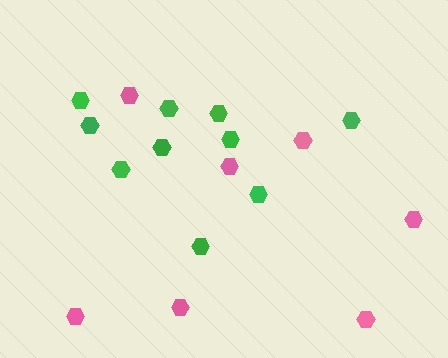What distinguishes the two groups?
There are 2 groups: one group of green hexagons (10) and one group of pink hexagons (7).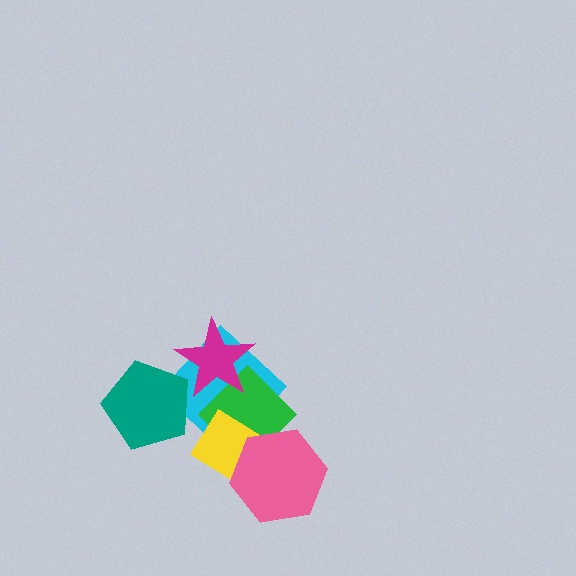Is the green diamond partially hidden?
Yes, it is partially covered by another shape.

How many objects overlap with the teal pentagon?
1 object overlaps with the teal pentagon.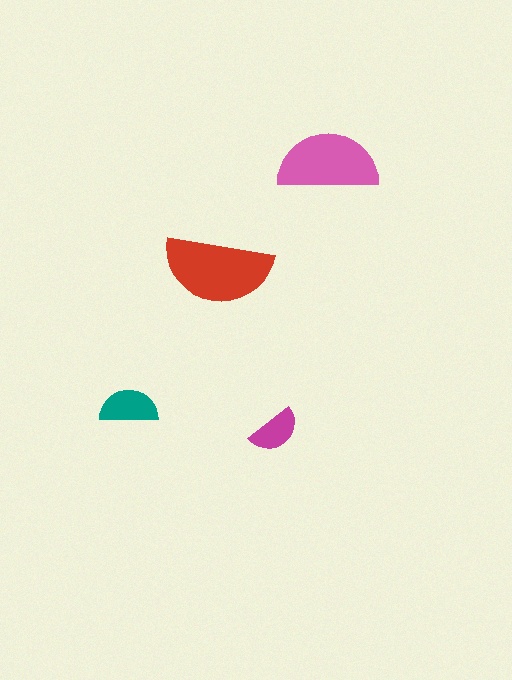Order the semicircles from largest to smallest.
the red one, the pink one, the teal one, the magenta one.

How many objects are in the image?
There are 4 objects in the image.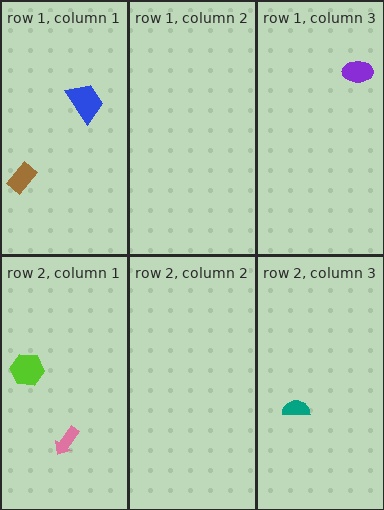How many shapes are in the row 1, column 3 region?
1.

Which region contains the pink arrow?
The row 2, column 1 region.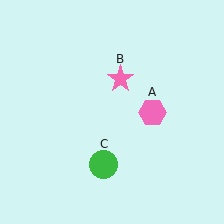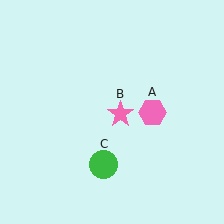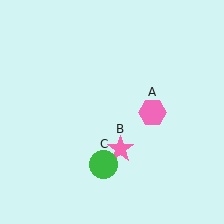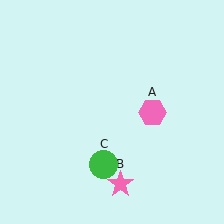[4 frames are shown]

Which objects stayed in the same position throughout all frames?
Pink hexagon (object A) and green circle (object C) remained stationary.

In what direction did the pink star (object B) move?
The pink star (object B) moved down.